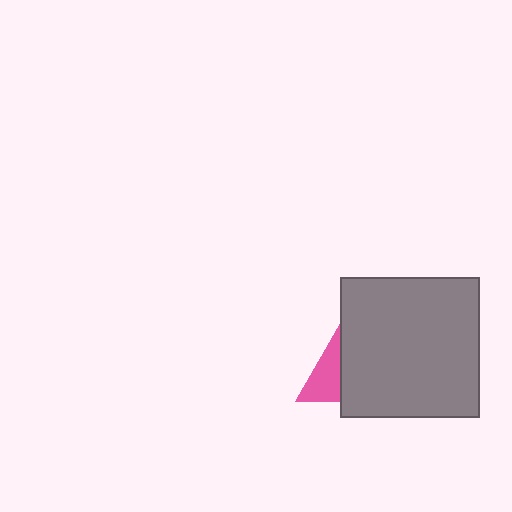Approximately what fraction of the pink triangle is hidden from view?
Roughly 65% of the pink triangle is hidden behind the gray square.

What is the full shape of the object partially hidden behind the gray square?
The partially hidden object is a pink triangle.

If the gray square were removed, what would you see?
You would see the complete pink triangle.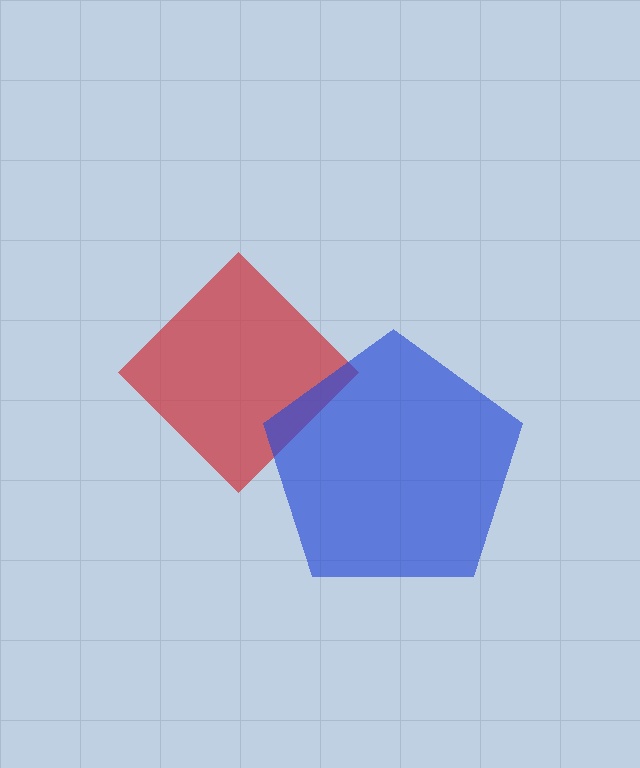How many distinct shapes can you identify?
There are 2 distinct shapes: a red diamond, a blue pentagon.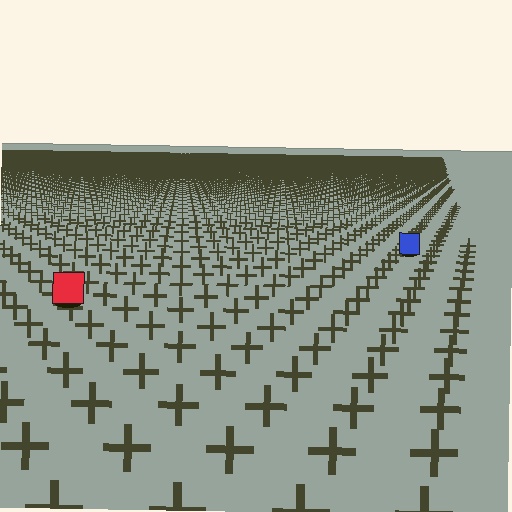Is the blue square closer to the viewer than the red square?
No. The red square is closer — you can tell from the texture gradient: the ground texture is coarser near it.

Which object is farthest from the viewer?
The blue square is farthest from the viewer. It appears smaller and the ground texture around it is denser.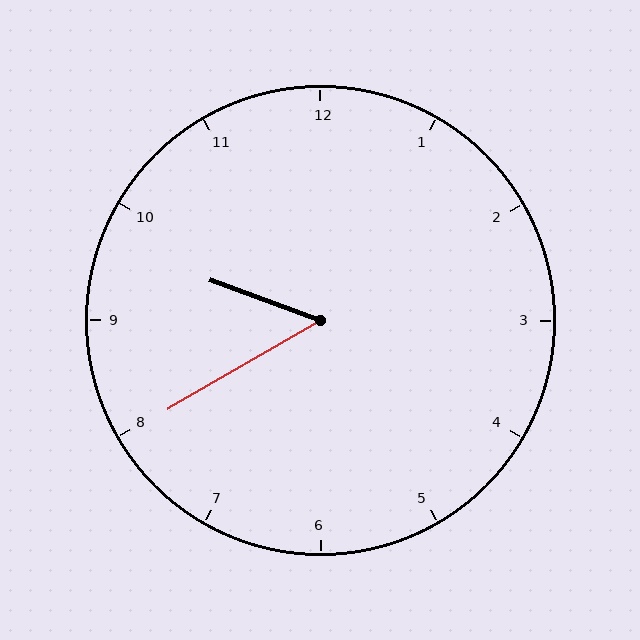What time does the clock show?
9:40.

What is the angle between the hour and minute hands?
Approximately 50 degrees.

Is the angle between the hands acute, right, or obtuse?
It is acute.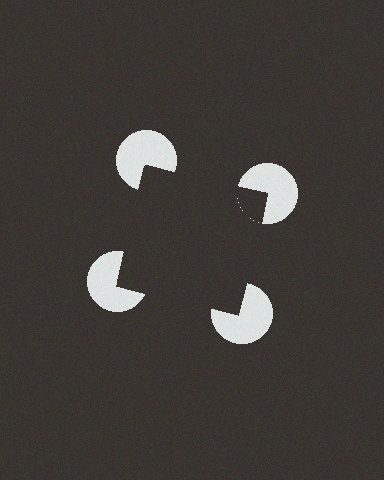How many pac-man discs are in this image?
There are 4 — one at each vertex of the illusory square.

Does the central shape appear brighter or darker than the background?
It typically appears slightly darker than the background, even though no actual brightness change is drawn.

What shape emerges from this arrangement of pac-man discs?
An illusory square — its edges are inferred from the aligned wedge cuts in the pac-man discs, not physically drawn.